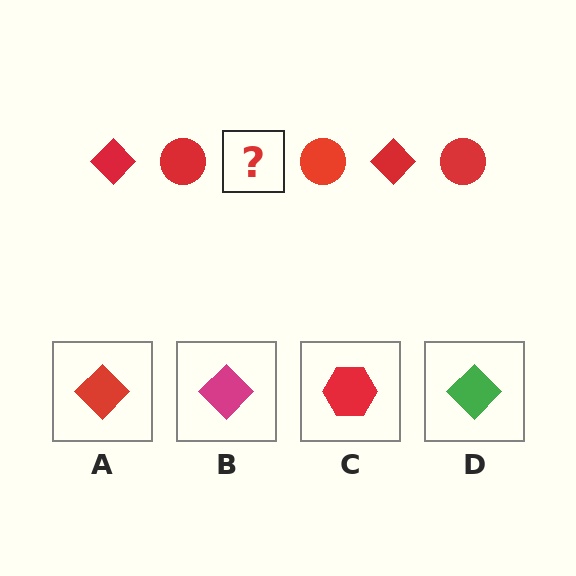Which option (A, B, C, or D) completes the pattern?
A.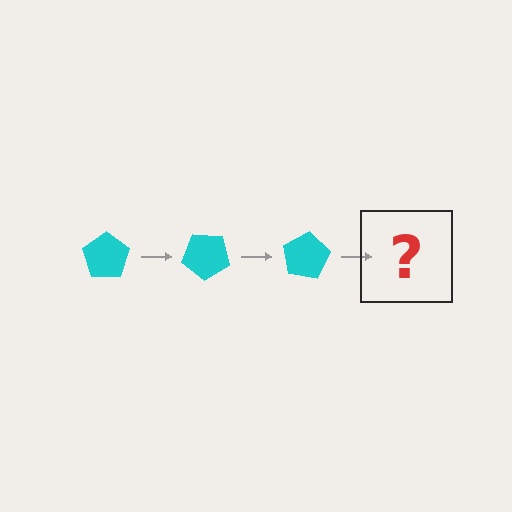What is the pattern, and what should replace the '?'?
The pattern is that the pentagon rotates 40 degrees each step. The '?' should be a cyan pentagon rotated 120 degrees.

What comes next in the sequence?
The next element should be a cyan pentagon rotated 120 degrees.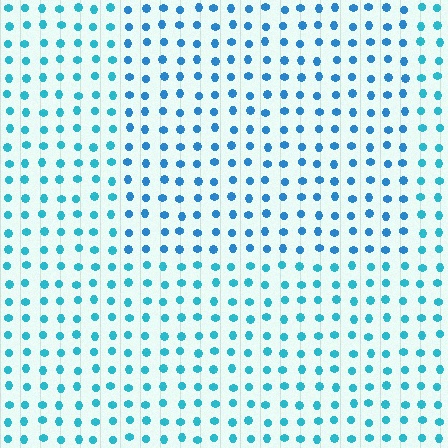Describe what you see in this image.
The image is filled with small cyan elements in a uniform arrangement. A rectangle-shaped region is visible where the elements are tinted to a slightly different hue, forming a subtle color boundary.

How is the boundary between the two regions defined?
The boundary is defined purely by a slight shift in hue (about 19 degrees). Spacing, size, and orientation are identical on both sides.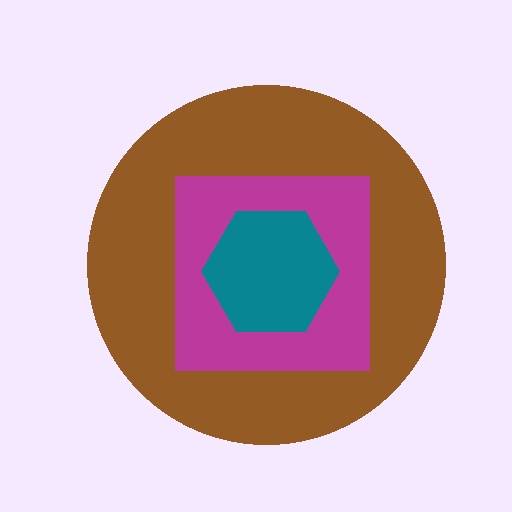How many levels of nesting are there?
3.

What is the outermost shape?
The brown circle.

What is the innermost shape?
The teal hexagon.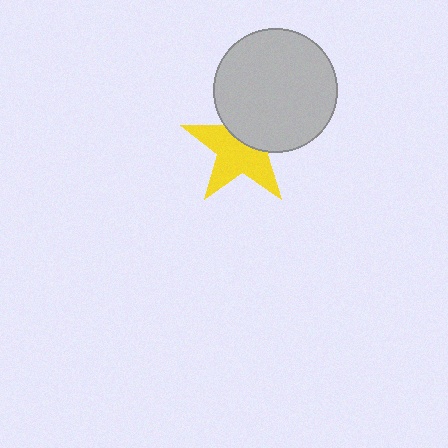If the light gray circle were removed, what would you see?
You would see the complete yellow star.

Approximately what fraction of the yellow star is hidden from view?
Roughly 40% of the yellow star is hidden behind the light gray circle.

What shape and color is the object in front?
The object in front is a light gray circle.